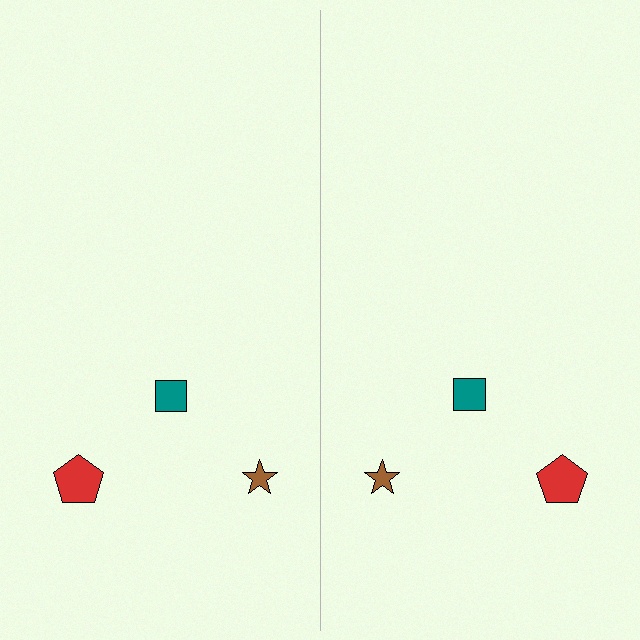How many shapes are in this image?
There are 6 shapes in this image.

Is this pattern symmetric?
Yes, this pattern has bilateral (reflection) symmetry.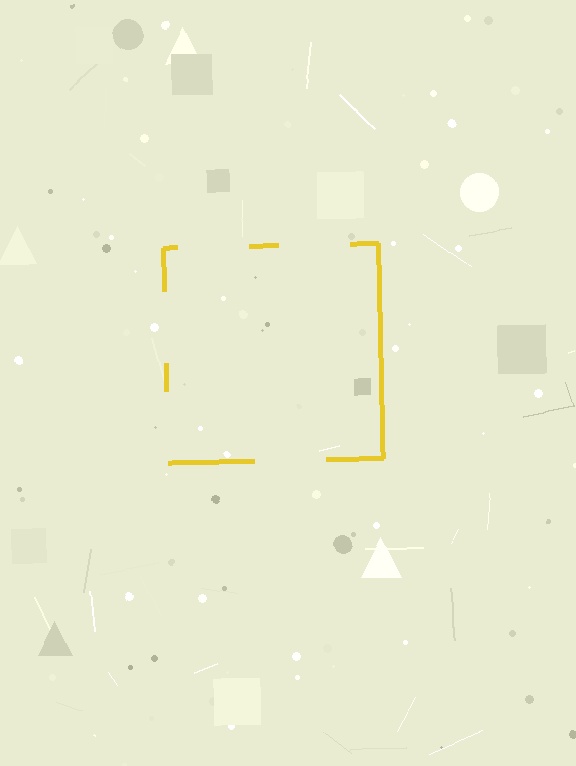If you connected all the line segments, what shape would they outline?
They would outline a square.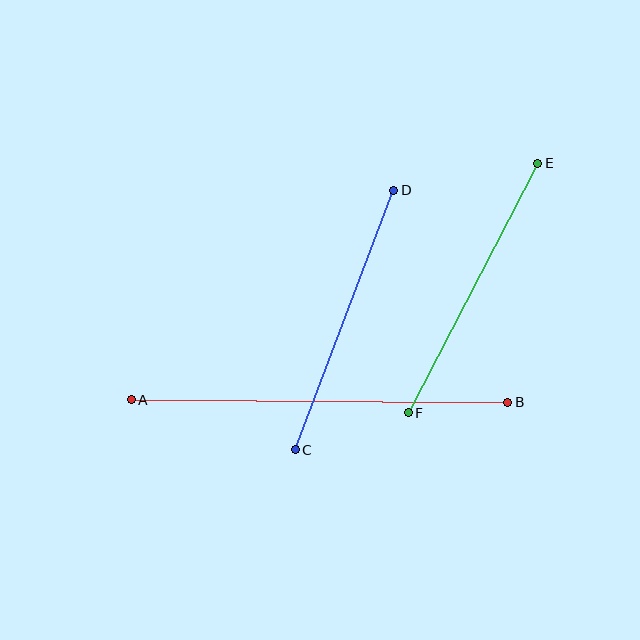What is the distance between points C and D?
The distance is approximately 278 pixels.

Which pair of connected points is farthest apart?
Points A and B are farthest apart.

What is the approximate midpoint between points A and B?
The midpoint is at approximately (319, 401) pixels.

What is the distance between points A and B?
The distance is approximately 377 pixels.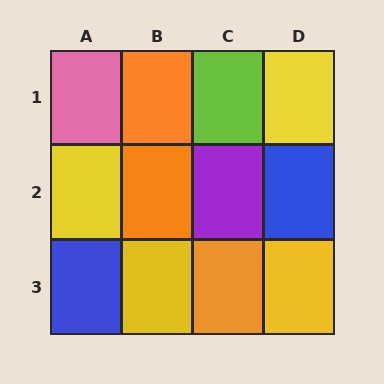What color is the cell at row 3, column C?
Orange.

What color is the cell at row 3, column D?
Yellow.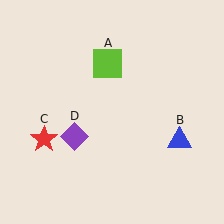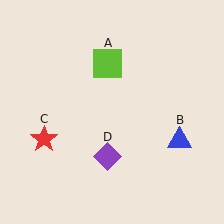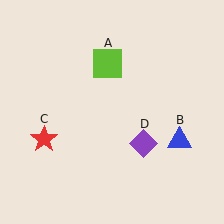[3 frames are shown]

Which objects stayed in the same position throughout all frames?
Lime square (object A) and blue triangle (object B) and red star (object C) remained stationary.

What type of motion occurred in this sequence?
The purple diamond (object D) rotated counterclockwise around the center of the scene.